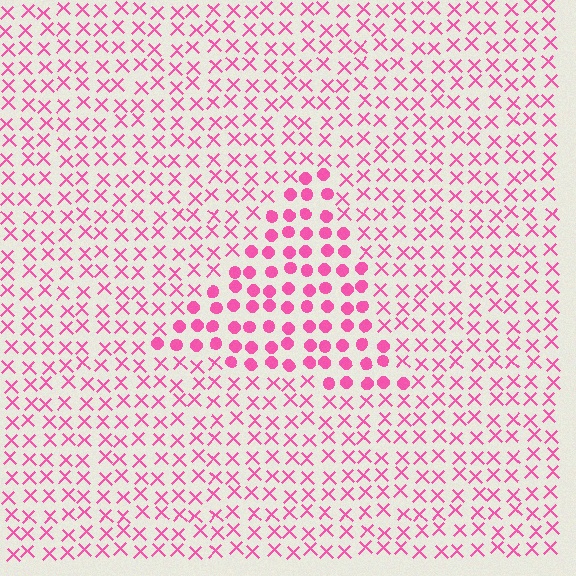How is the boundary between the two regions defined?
The boundary is defined by a change in element shape: circles inside vs. X marks outside. All elements share the same color and spacing.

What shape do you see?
I see a triangle.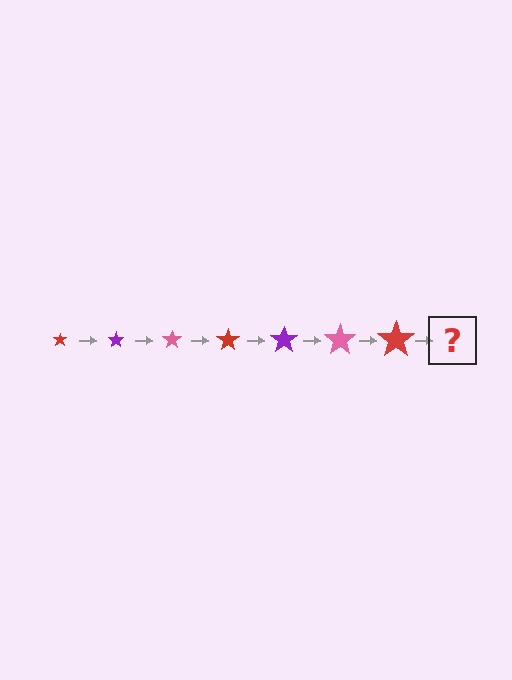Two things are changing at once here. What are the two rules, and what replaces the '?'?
The two rules are that the star grows larger each step and the color cycles through red, purple, and pink. The '?' should be a purple star, larger than the previous one.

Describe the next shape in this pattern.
It should be a purple star, larger than the previous one.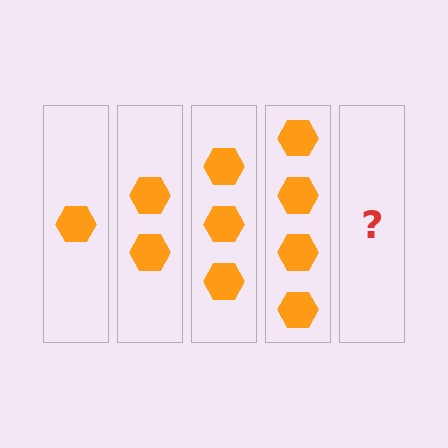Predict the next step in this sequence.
The next step is 5 hexagons.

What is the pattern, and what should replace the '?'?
The pattern is that each step adds one more hexagon. The '?' should be 5 hexagons.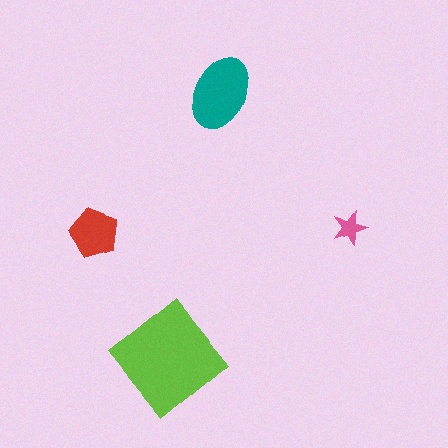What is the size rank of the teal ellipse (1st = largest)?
2nd.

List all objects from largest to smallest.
The lime diamond, the teal ellipse, the red pentagon, the pink star.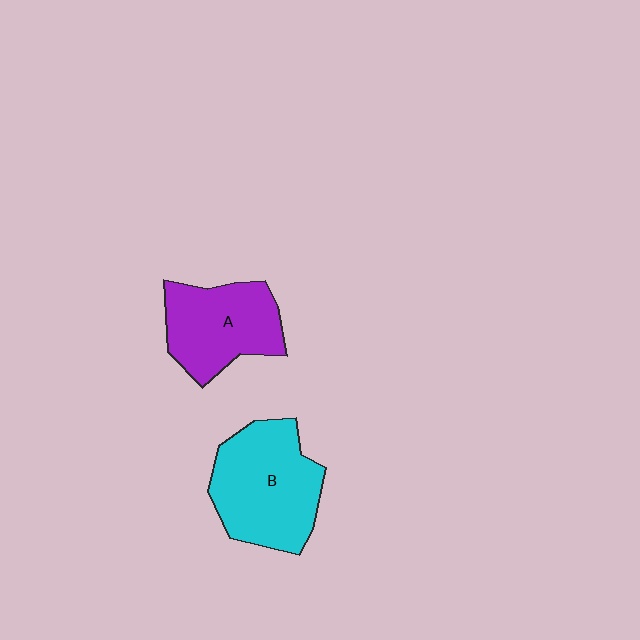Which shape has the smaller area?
Shape A (purple).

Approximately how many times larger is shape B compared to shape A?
Approximately 1.3 times.